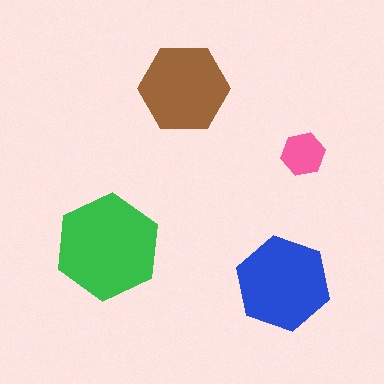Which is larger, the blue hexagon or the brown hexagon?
The blue one.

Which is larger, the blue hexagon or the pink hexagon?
The blue one.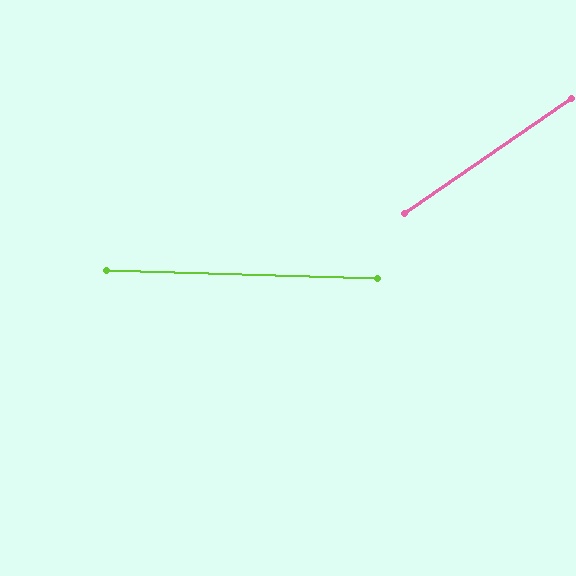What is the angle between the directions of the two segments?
Approximately 36 degrees.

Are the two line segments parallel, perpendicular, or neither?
Neither parallel nor perpendicular — they differ by about 36°.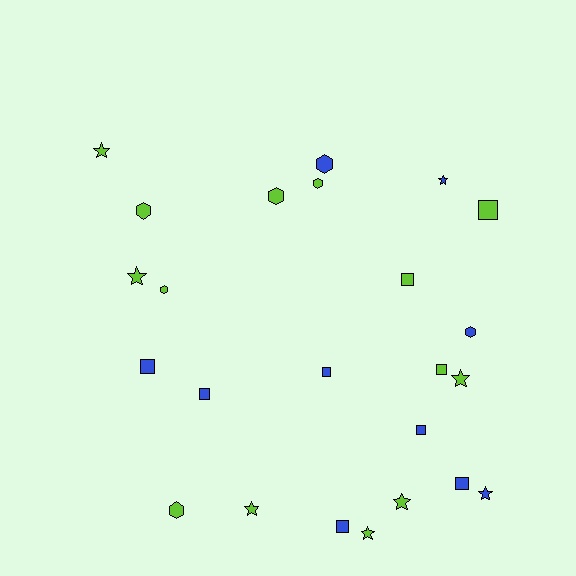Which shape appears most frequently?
Square, with 9 objects.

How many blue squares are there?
There are 6 blue squares.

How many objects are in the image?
There are 24 objects.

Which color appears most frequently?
Lime, with 14 objects.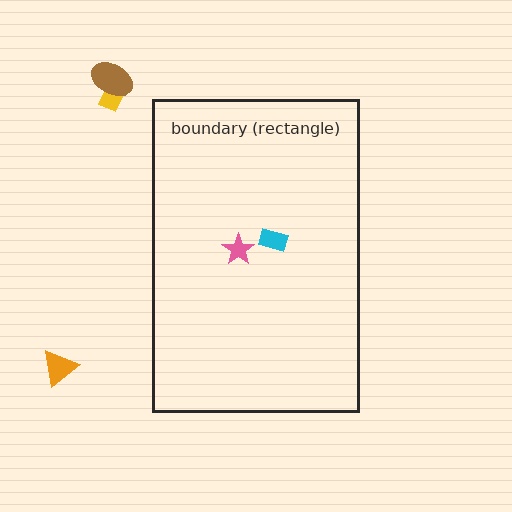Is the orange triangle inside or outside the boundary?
Outside.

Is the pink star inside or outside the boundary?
Inside.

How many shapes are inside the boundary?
2 inside, 3 outside.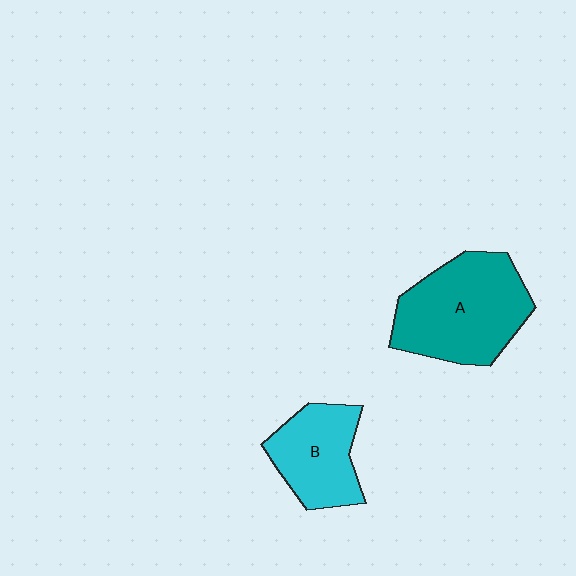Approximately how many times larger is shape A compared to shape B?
Approximately 1.5 times.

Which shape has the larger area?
Shape A (teal).